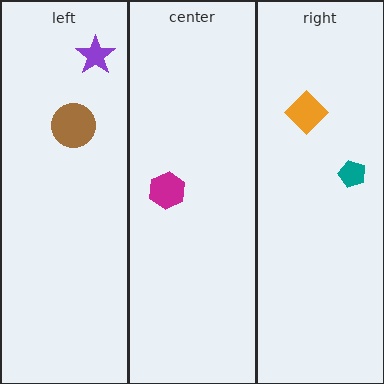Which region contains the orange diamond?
The right region.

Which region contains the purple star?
The left region.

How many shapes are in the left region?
2.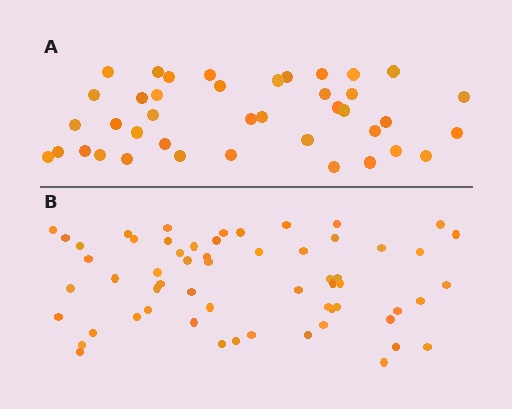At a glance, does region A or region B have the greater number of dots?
Region B (the bottom region) has more dots.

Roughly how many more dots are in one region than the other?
Region B has approximately 20 more dots than region A.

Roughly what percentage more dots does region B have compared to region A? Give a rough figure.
About 50% more.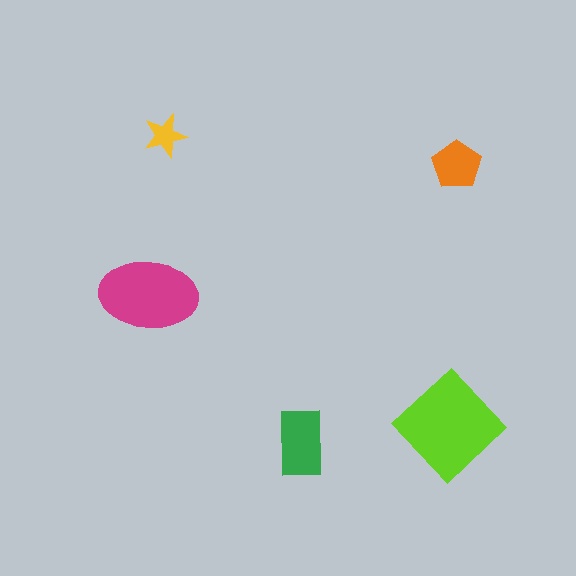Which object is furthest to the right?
The orange pentagon is rightmost.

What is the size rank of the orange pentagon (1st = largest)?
4th.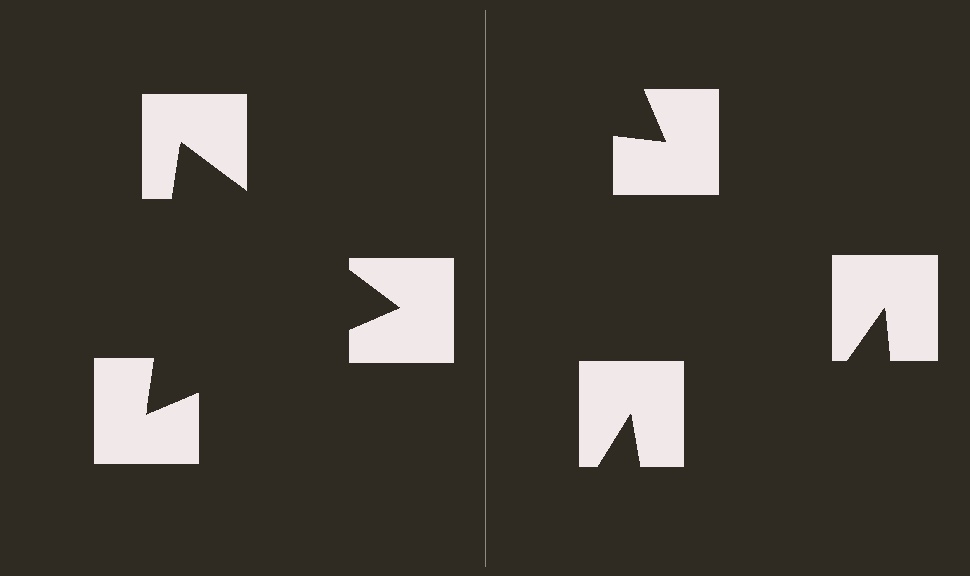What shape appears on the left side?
An illusory triangle.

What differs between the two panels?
The notched squares are positioned identically on both sides; only the wedge orientations differ. On the left they align to a triangle; on the right they are misaligned.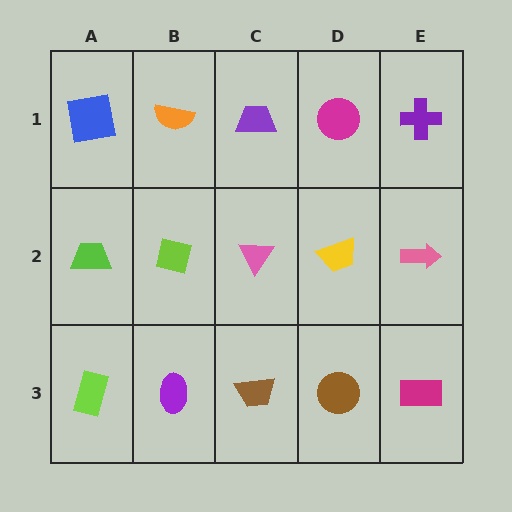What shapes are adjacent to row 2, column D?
A magenta circle (row 1, column D), a brown circle (row 3, column D), a pink triangle (row 2, column C), a pink arrow (row 2, column E).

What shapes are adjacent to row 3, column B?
A lime square (row 2, column B), a lime rectangle (row 3, column A), a brown trapezoid (row 3, column C).